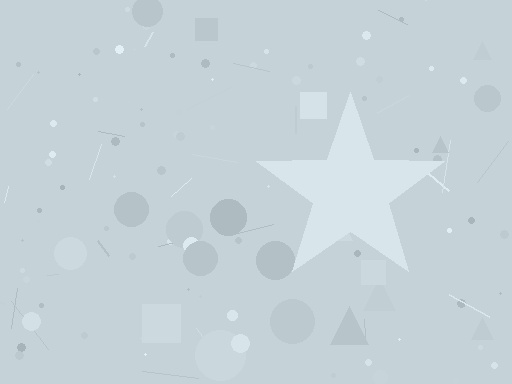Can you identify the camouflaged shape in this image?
The camouflaged shape is a star.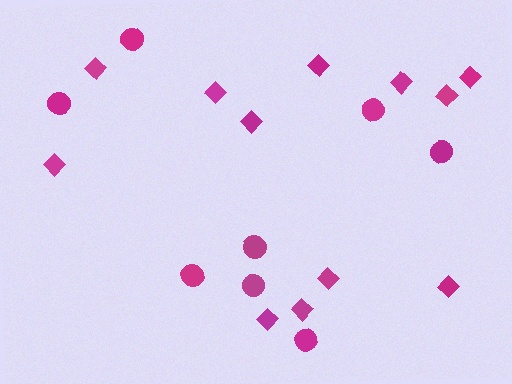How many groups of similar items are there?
There are 2 groups: one group of diamonds (12) and one group of circles (8).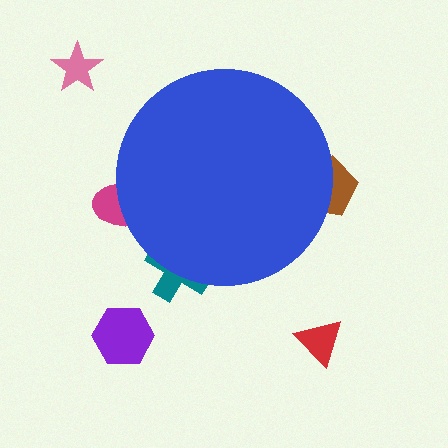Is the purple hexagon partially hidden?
No, the purple hexagon is fully visible.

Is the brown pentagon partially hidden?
Yes, the brown pentagon is partially hidden behind the blue circle.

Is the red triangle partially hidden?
No, the red triangle is fully visible.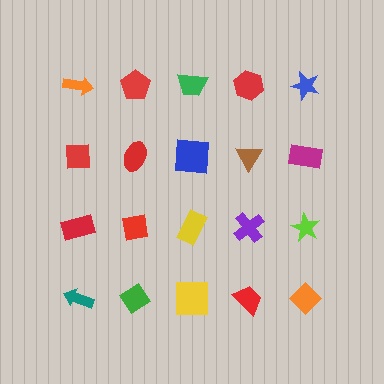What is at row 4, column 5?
An orange diamond.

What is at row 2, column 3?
A blue square.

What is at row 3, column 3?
A yellow rectangle.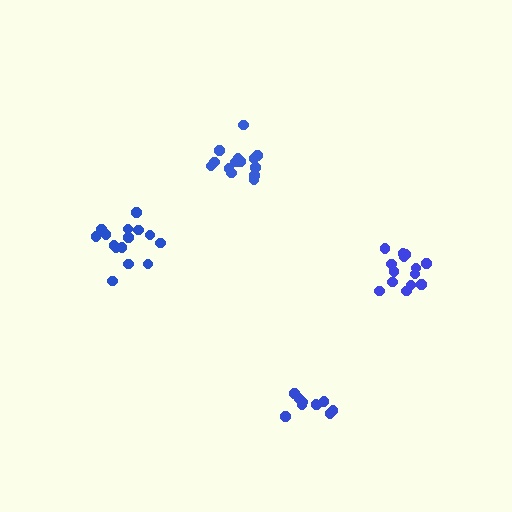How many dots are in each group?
Group 1: 15 dots, Group 2: 14 dots, Group 3: 14 dots, Group 4: 10 dots (53 total).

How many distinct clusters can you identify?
There are 4 distinct clusters.